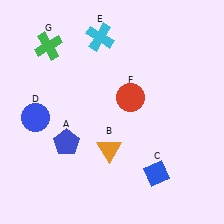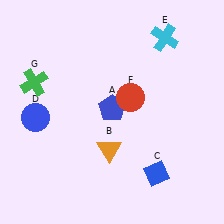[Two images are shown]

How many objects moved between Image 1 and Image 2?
3 objects moved between the two images.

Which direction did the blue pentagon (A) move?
The blue pentagon (A) moved right.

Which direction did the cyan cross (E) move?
The cyan cross (E) moved right.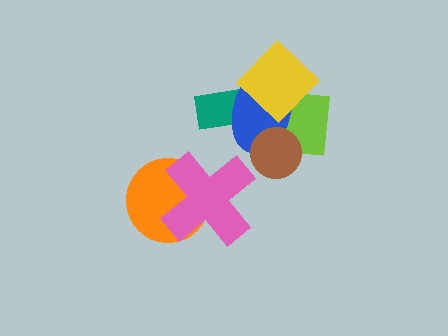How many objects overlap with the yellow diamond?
3 objects overlap with the yellow diamond.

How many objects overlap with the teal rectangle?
2 objects overlap with the teal rectangle.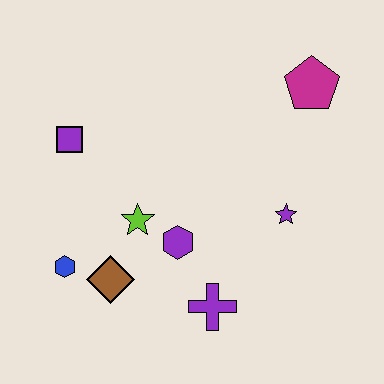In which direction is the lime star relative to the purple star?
The lime star is to the left of the purple star.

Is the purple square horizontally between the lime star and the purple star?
No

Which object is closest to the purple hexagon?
The lime star is closest to the purple hexagon.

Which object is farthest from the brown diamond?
The magenta pentagon is farthest from the brown diamond.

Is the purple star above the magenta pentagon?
No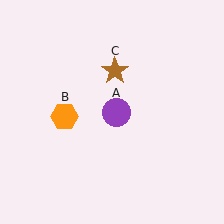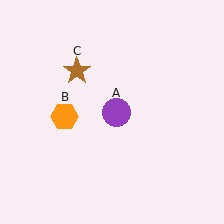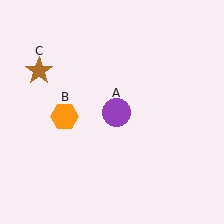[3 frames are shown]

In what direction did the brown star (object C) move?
The brown star (object C) moved left.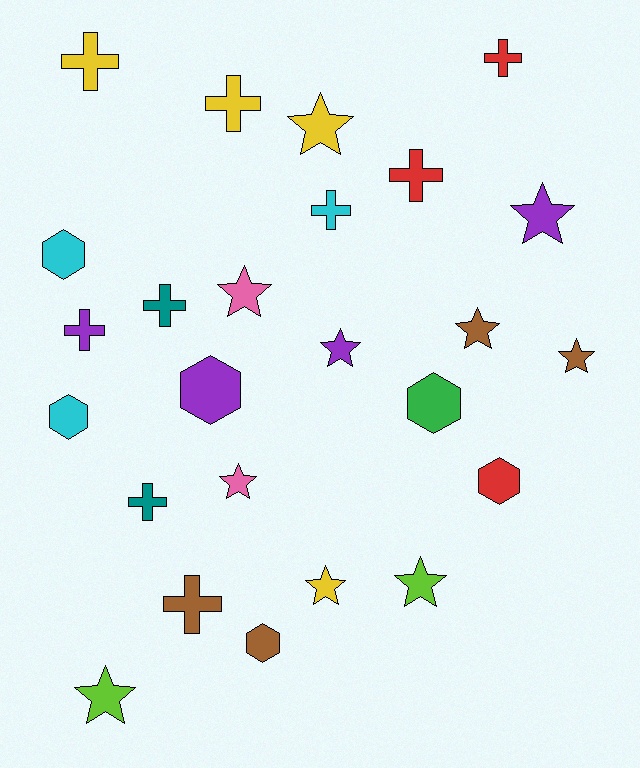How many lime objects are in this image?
There are 2 lime objects.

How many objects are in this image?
There are 25 objects.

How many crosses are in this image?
There are 9 crosses.